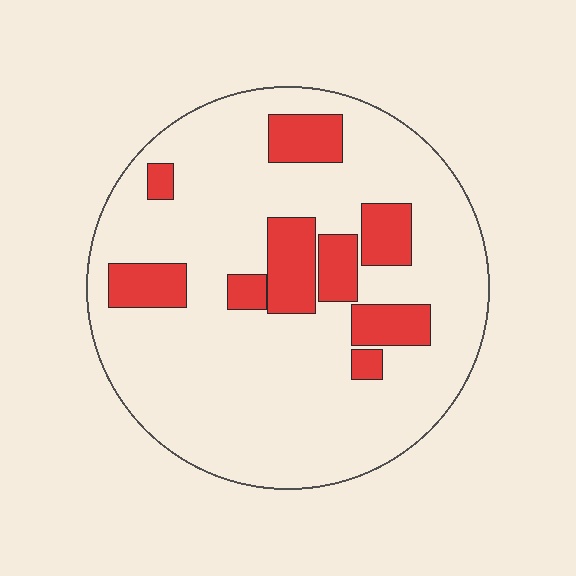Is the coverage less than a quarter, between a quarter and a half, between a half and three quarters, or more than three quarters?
Less than a quarter.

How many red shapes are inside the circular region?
9.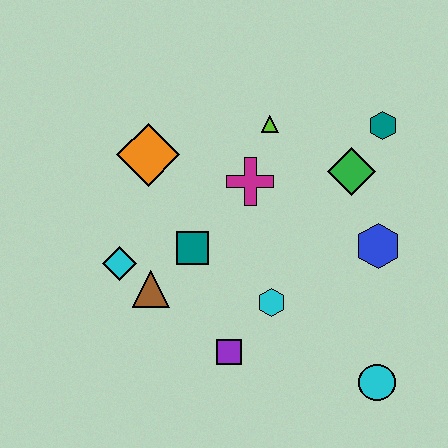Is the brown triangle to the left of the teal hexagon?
Yes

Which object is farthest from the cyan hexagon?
The teal hexagon is farthest from the cyan hexagon.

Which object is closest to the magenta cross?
The lime triangle is closest to the magenta cross.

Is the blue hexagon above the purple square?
Yes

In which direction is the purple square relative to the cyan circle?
The purple square is to the left of the cyan circle.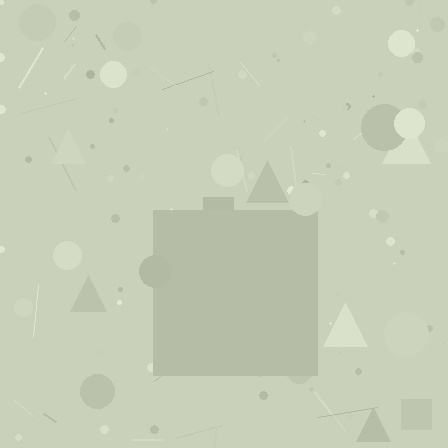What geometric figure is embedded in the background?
A square is embedded in the background.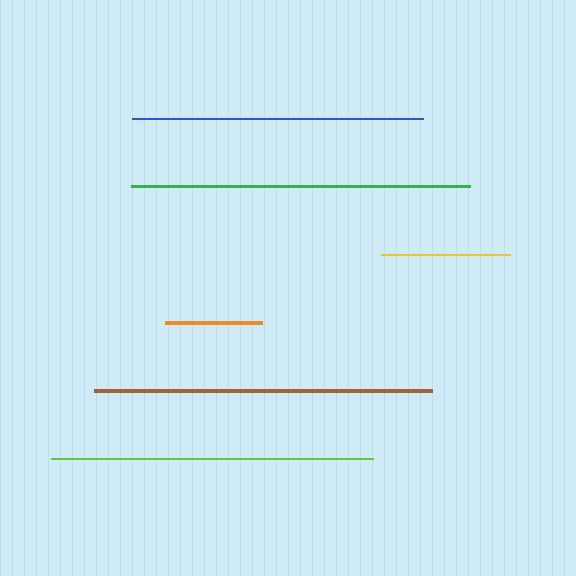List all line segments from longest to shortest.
From longest to shortest: green, brown, lime, blue, yellow, orange.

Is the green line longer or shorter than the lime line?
The green line is longer than the lime line.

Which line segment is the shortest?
The orange line is the shortest at approximately 97 pixels.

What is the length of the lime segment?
The lime segment is approximately 323 pixels long.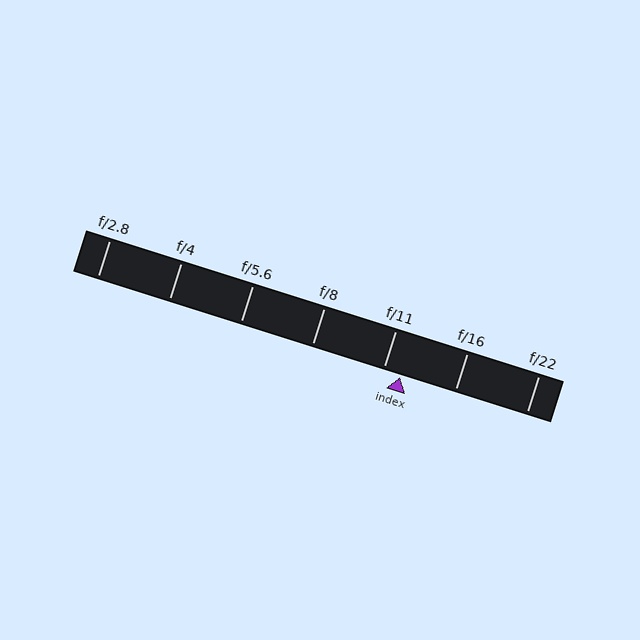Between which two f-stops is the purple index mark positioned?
The index mark is between f/11 and f/16.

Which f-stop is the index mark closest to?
The index mark is closest to f/11.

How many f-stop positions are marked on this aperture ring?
There are 7 f-stop positions marked.